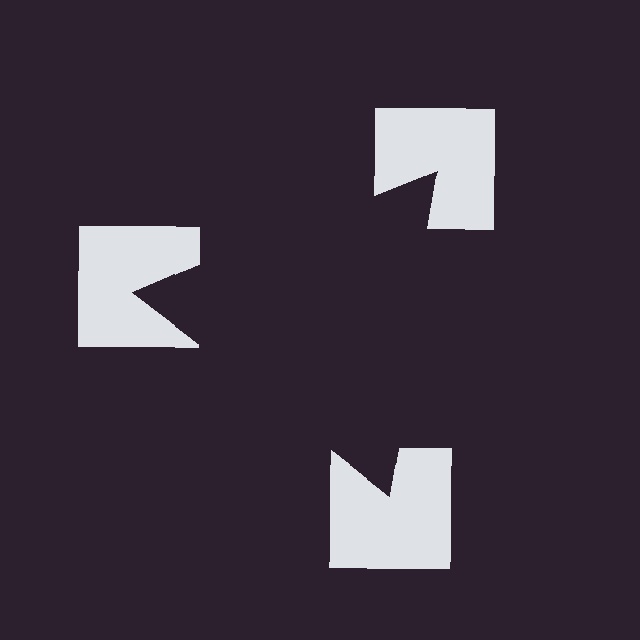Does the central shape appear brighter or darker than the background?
It typically appears slightly darker than the background, even though no actual brightness change is drawn.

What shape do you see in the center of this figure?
An illusory triangle — its edges are inferred from the aligned wedge cuts in the notched squares, not physically drawn.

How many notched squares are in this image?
There are 3 — one at each vertex of the illusory triangle.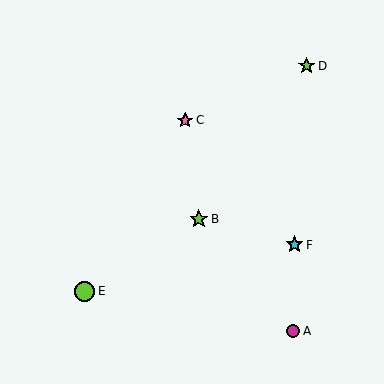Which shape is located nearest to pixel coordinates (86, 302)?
The lime circle (labeled E) at (85, 291) is nearest to that location.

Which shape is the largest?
The lime circle (labeled E) is the largest.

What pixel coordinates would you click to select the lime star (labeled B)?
Click at (199, 219) to select the lime star B.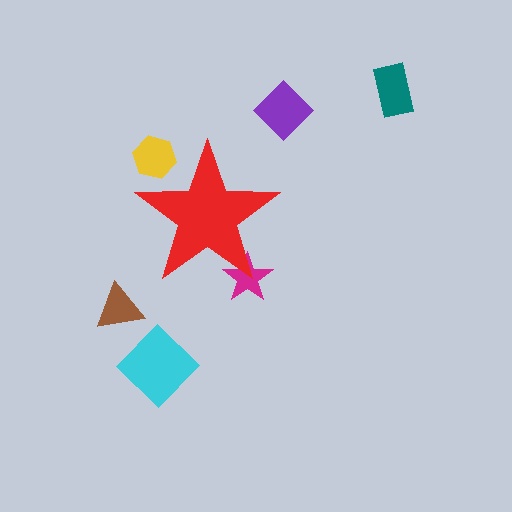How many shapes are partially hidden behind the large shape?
2 shapes are partially hidden.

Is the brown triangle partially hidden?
No, the brown triangle is fully visible.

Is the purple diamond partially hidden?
No, the purple diamond is fully visible.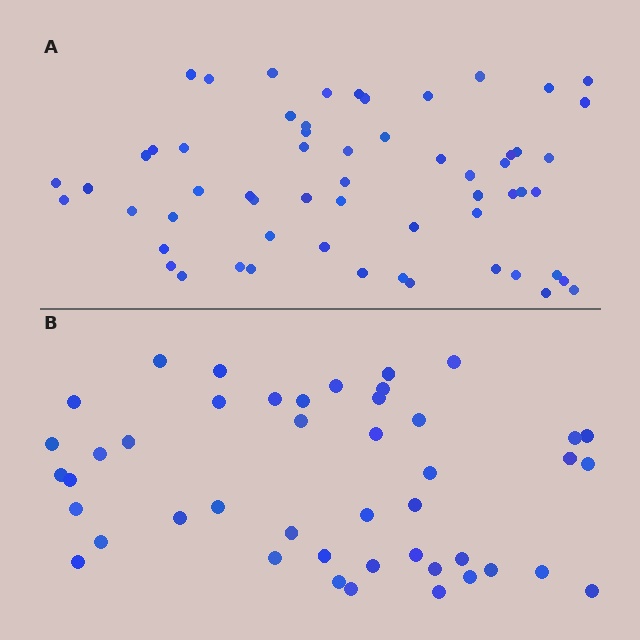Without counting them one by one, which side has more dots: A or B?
Region A (the top region) has more dots.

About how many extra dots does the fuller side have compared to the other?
Region A has approximately 15 more dots than region B.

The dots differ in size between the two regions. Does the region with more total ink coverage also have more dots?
No. Region B has more total ink coverage because its dots are larger, but region A actually contains more individual dots. Total area can be misleading — the number of items is what matters here.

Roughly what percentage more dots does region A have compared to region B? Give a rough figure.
About 30% more.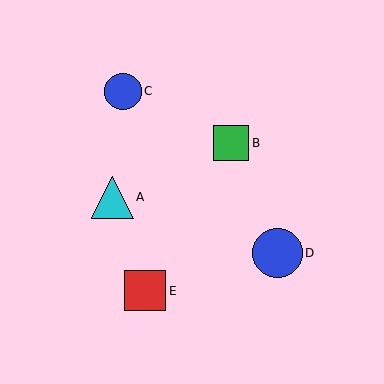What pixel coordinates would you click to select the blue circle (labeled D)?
Click at (278, 253) to select the blue circle D.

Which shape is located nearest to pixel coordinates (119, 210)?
The cyan triangle (labeled A) at (113, 197) is nearest to that location.